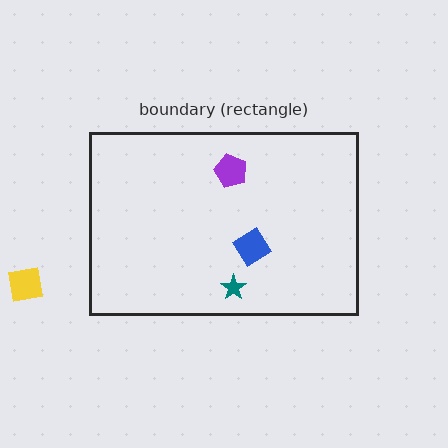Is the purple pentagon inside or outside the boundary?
Inside.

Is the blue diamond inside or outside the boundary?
Inside.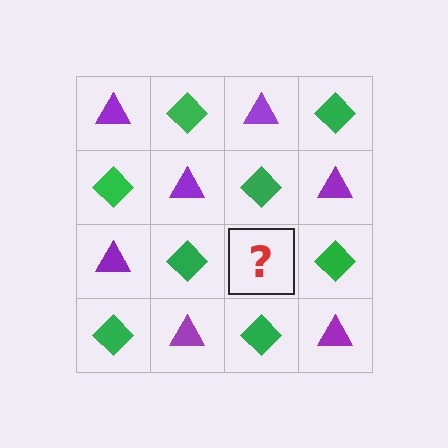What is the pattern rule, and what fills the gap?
The rule is that it alternates purple triangle and green diamond in a checkerboard pattern. The gap should be filled with a purple triangle.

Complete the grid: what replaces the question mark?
The question mark should be replaced with a purple triangle.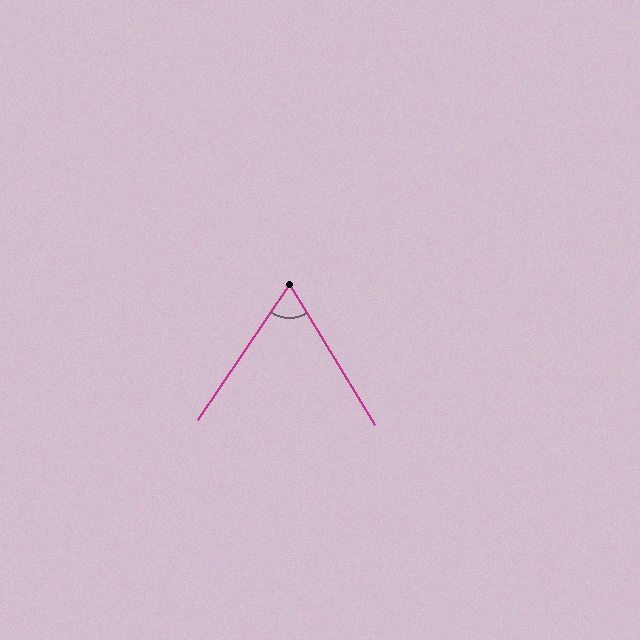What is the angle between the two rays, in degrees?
Approximately 66 degrees.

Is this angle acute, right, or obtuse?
It is acute.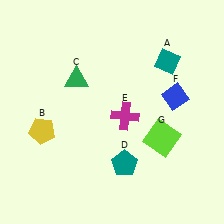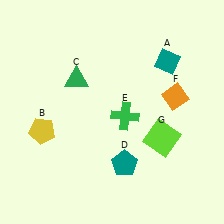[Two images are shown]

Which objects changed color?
E changed from magenta to green. F changed from blue to orange.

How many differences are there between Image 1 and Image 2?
There are 2 differences between the two images.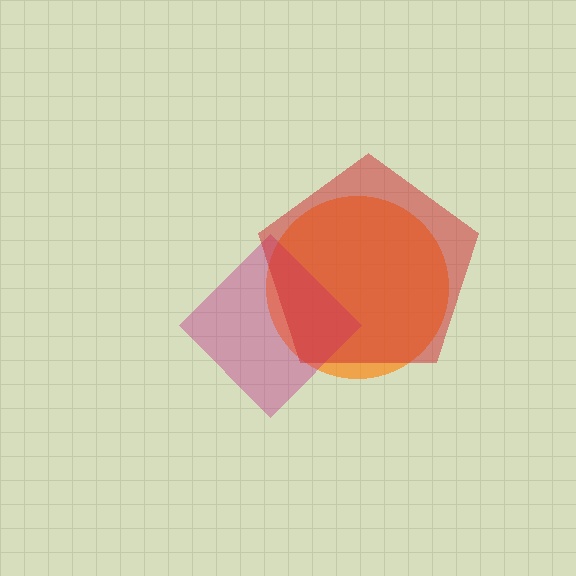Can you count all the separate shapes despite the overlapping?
Yes, there are 3 separate shapes.